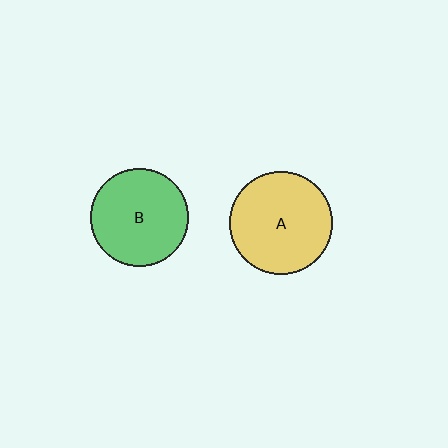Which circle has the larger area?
Circle A (yellow).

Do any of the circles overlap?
No, none of the circles overlap.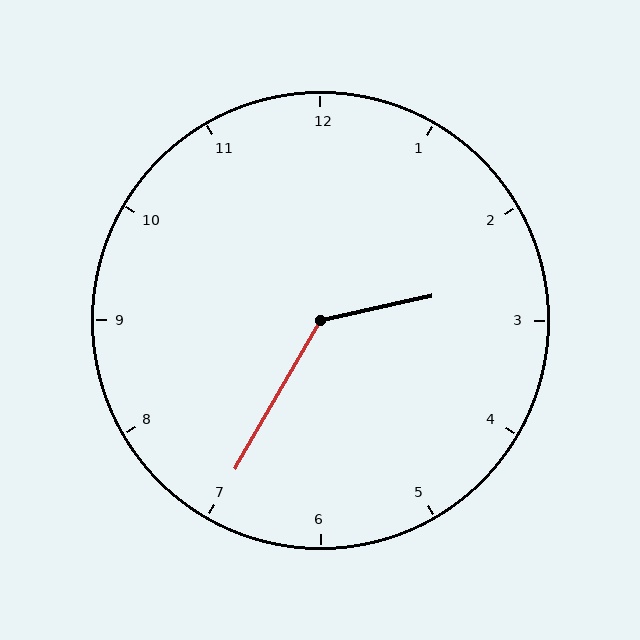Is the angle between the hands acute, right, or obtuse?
It is obtuse.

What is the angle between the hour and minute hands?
Approximately 132 degrees.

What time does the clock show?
2:35.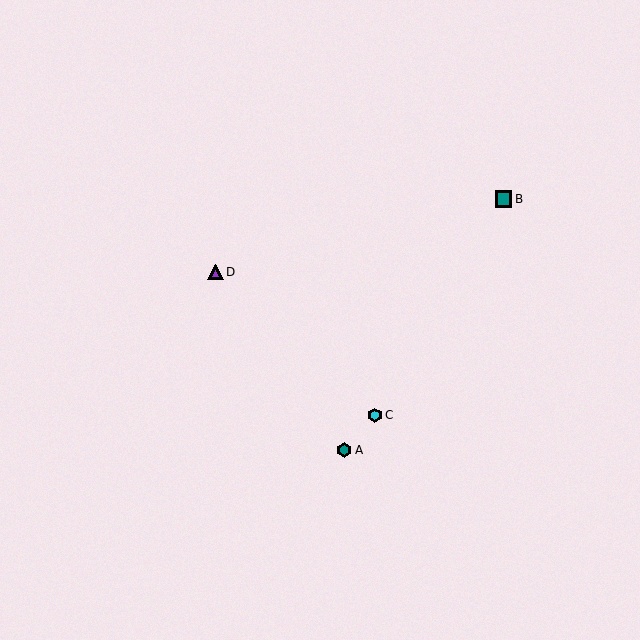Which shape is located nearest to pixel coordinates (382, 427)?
The cyan hexagon (labeled C) at (375, 415) is nearest to that location.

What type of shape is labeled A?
Shape A is a teal hexagon.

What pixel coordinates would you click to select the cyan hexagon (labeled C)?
Click at (375, 415) to select the cyan hexagon C.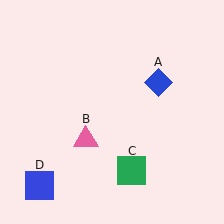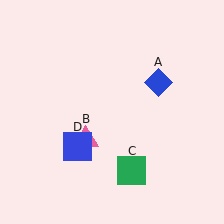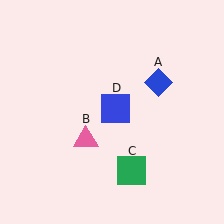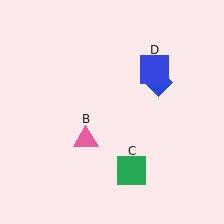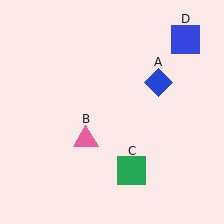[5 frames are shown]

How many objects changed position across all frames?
1 object changed position: blue square (object D).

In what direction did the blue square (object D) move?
The blue square (object D) moved up and to the right.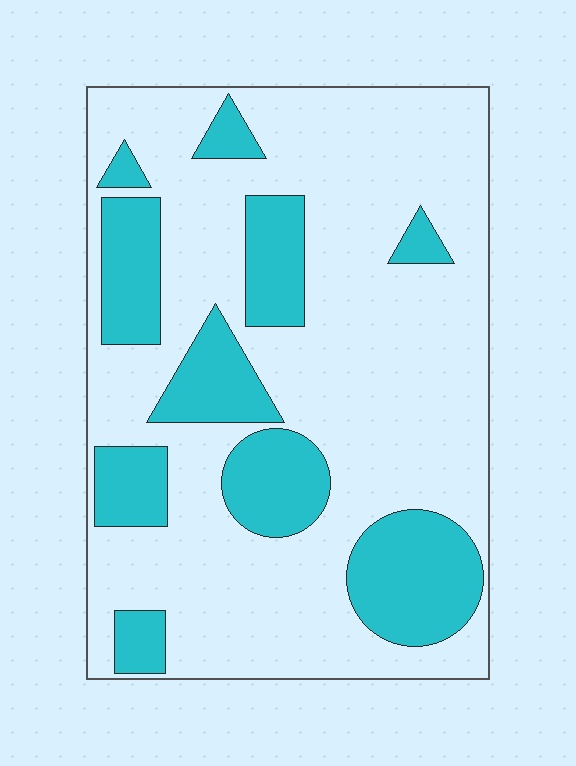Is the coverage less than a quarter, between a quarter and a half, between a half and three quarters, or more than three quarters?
Between a quarter and a half.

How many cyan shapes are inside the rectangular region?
10.